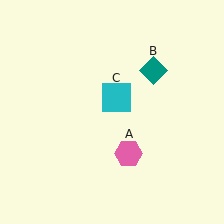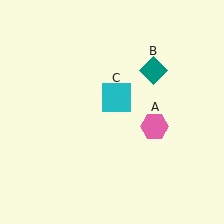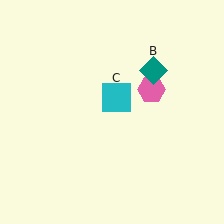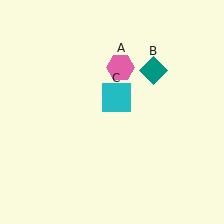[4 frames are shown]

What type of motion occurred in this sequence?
The pink hexagon (object A) rotated counterclockwise around the center of the scene.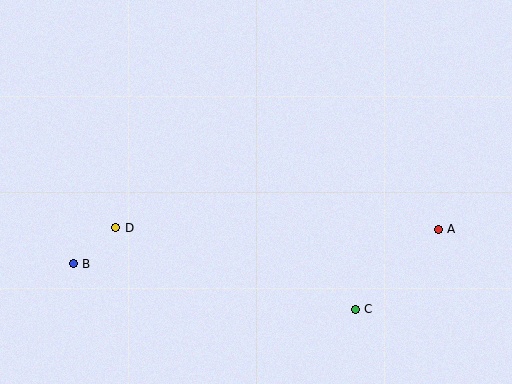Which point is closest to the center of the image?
Point D at (116, 228) is closest to the center.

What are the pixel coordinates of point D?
Point D is at (116, 228).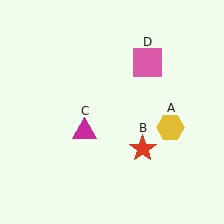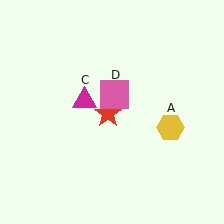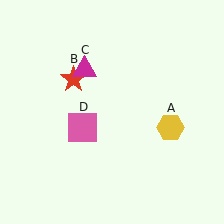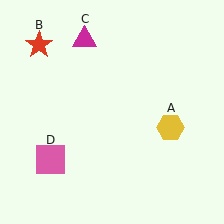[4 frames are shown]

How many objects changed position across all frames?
3 objects changed position: red star (object B), magenta triangle (object C), pink square (object D).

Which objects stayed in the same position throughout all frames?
Yellow hexagon (object A) remained stationary.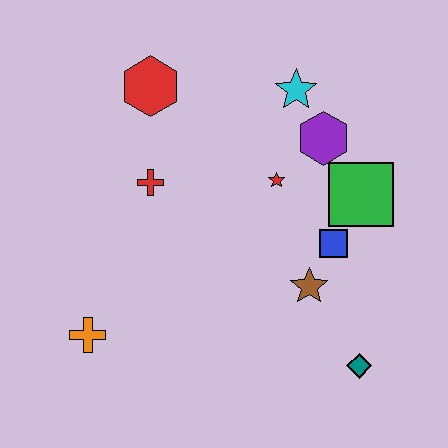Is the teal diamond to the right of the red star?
Yes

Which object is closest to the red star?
The purple hexagon is closest to the red star.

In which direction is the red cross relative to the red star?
The red cross is to the left of the red star.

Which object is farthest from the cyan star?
The orange cross is farthest from the cyan star.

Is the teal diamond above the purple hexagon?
No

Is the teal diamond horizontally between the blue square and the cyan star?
No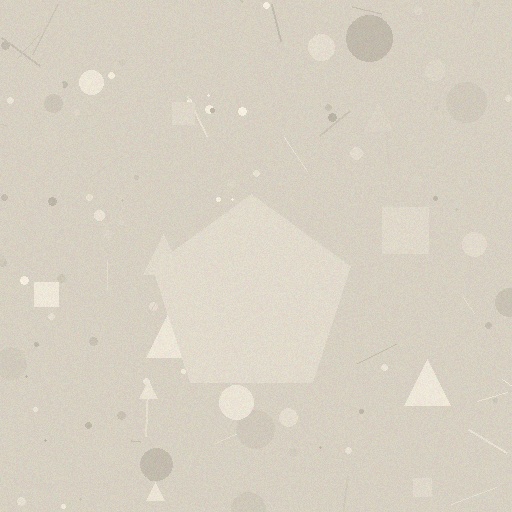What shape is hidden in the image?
A pentagon is hidden in the image.